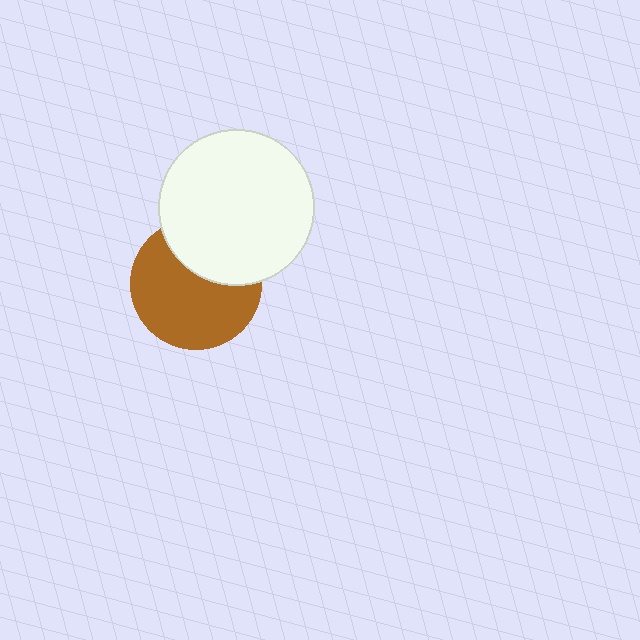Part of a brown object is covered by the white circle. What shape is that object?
It is a circle.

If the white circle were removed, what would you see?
You would see the complete brown circle.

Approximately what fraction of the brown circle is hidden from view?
Roughly 34% of the brown circle is hidden behind the white circle.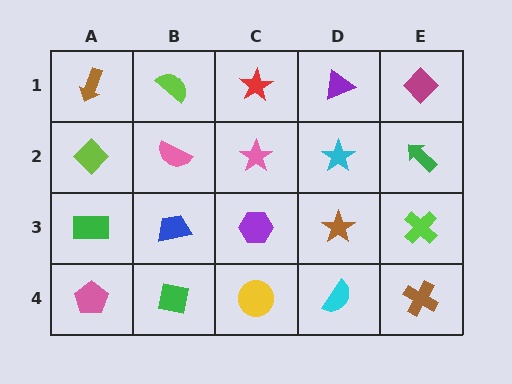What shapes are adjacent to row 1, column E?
A green arrow (row 2, column E), a purple triangle (row 1, column D).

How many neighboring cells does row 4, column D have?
3.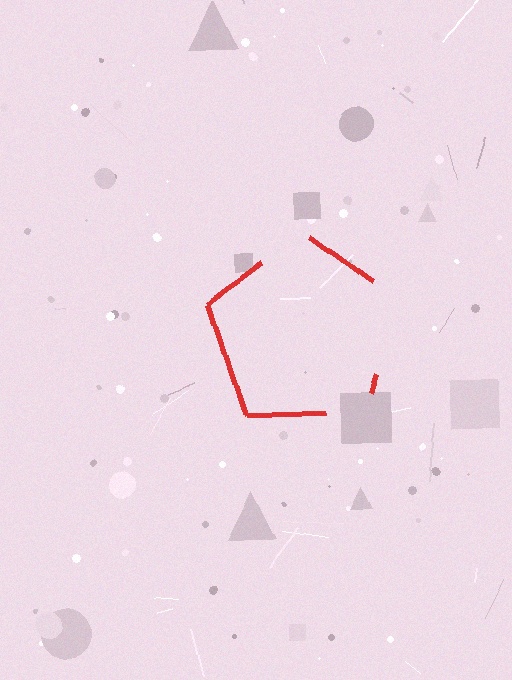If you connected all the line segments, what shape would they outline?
They would outline a pentagon.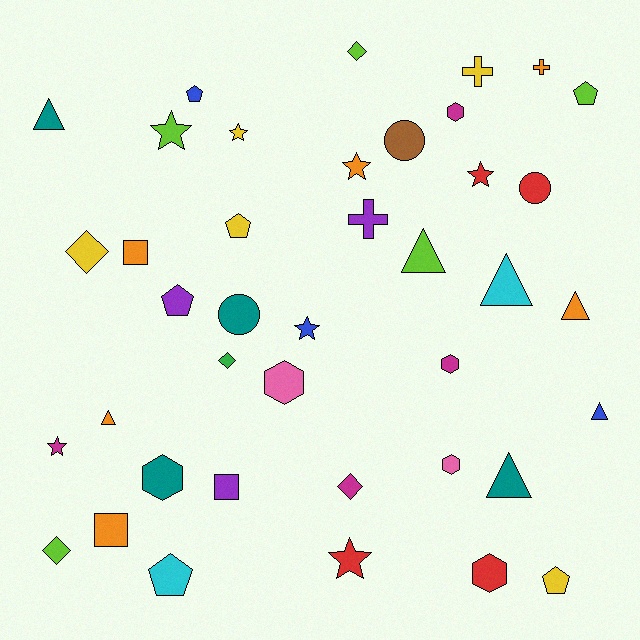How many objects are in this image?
There are 40 objects.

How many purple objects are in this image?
There are 3 purple objects.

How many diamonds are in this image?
There are 5 diamonds.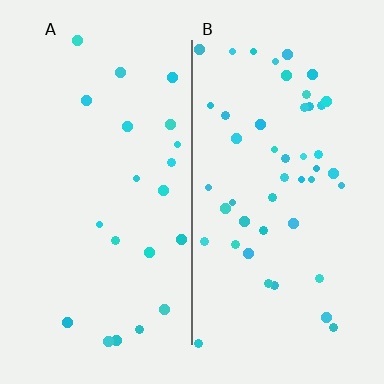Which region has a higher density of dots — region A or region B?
B (the right).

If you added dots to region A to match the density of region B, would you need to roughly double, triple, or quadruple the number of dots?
Approximately double.